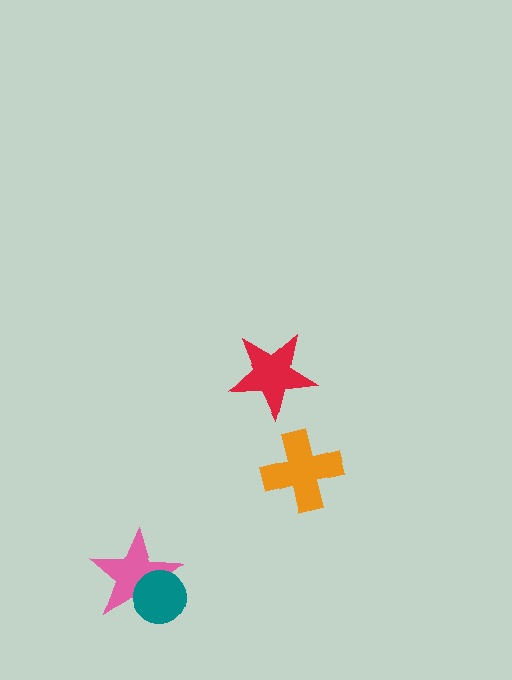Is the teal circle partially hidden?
No, no other shape covers it.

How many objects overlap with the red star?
0 objects overlap with the red star.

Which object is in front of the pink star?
The teal circle is in front of the pink star.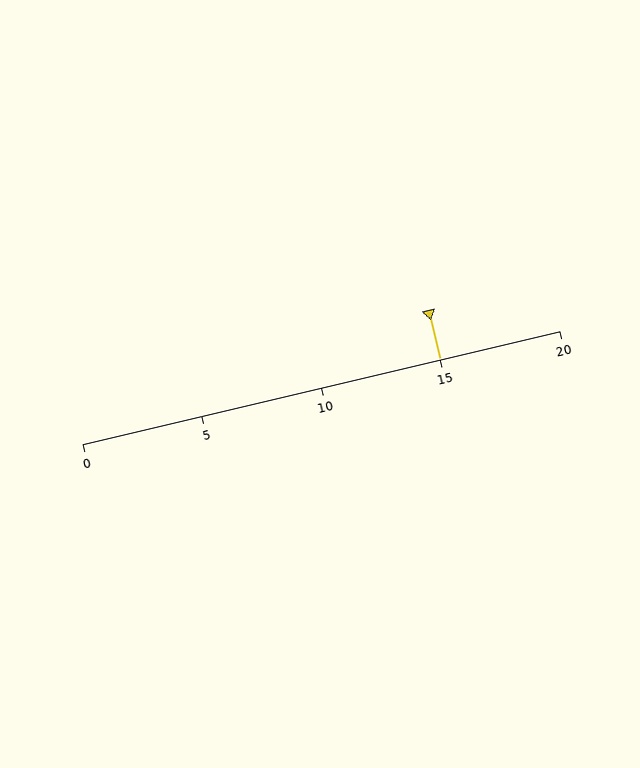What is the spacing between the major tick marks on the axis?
The major ticks are spaced 5 apart.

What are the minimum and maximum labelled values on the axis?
The axis runs from 0 to 20.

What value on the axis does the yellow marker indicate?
The marker indicates approximately 15.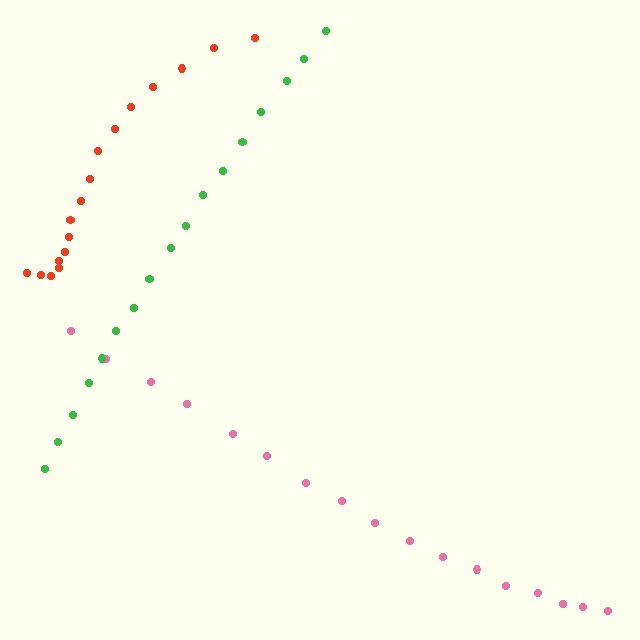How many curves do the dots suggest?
There are 3 distinct paths.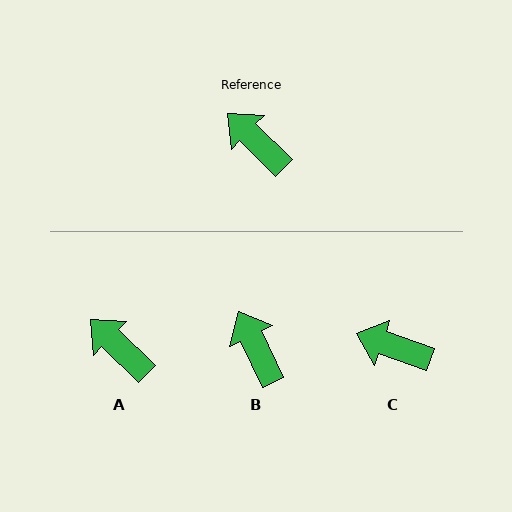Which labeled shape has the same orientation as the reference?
A.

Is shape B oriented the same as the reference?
No, it is off by about 20 degrees.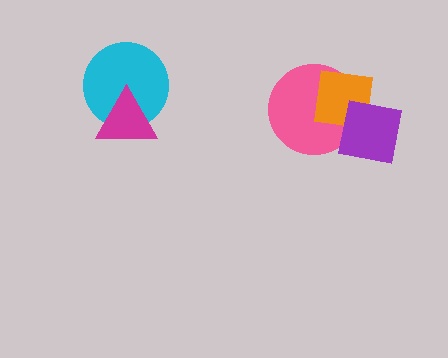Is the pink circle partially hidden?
Yes, it is partially covered by another shape.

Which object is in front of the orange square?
The purple square is in front of the orange square.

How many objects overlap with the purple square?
2 objects overlap with the purple square.